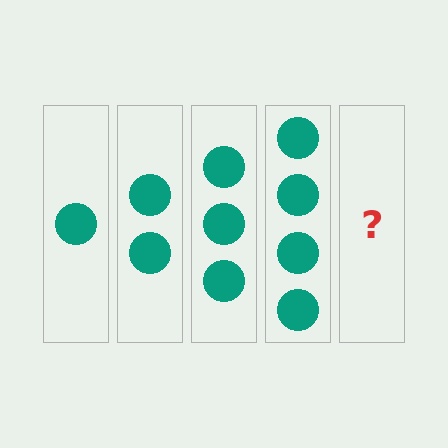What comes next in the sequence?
The next element should be 5 circles.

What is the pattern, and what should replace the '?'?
The pattern is that each step adds one more circle. The '?' should be 5 circles.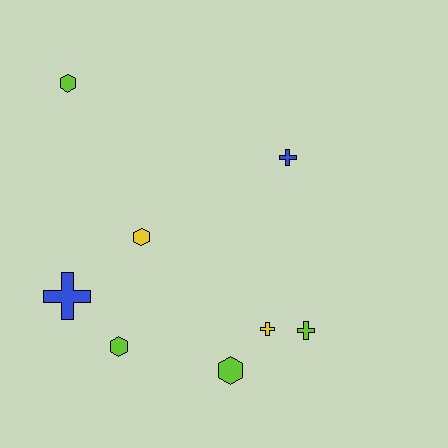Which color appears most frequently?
Lime, with 4 objects.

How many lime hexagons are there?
There are 3 lime hexagons.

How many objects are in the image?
There are 8 objects.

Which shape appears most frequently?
Cross, with 4 objects.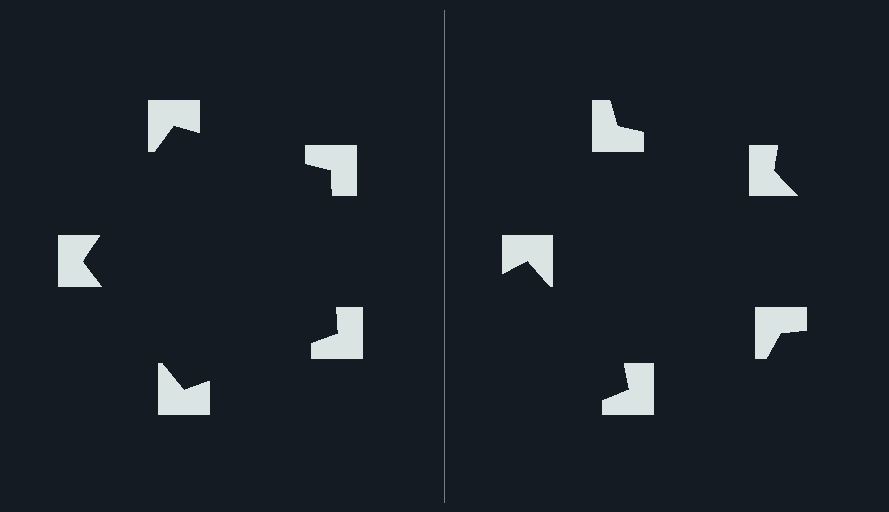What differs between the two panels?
The notched squares are positioned identically on both sides; only the wedge orientations differ. On the left they align to a pentagon; on the right they are misaligned.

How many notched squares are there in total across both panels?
10 — 5 on each side.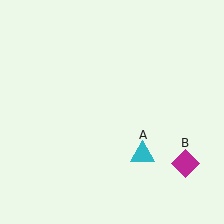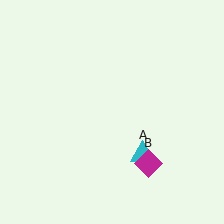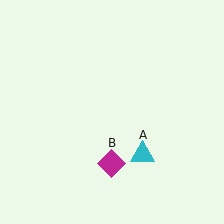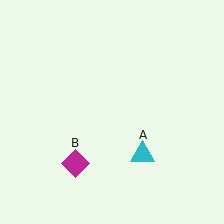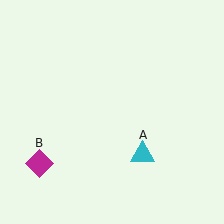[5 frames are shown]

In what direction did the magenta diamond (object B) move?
The magenta diamond (object B) moved left.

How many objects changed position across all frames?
1 object changed position: magenta diamond (object B).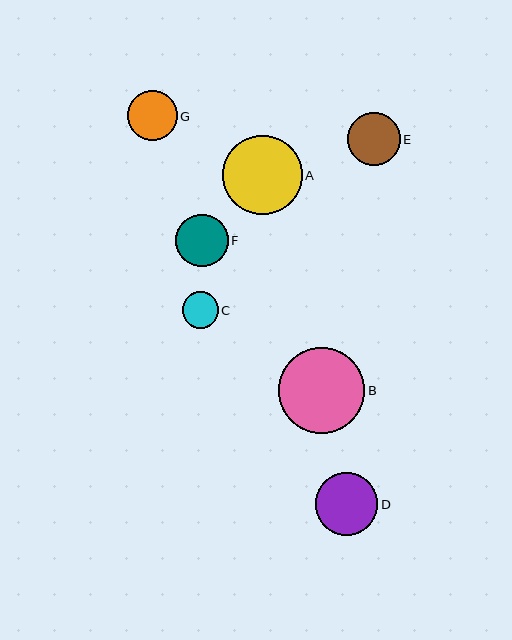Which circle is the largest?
Circle B is the largest with a size of approximately 86 pixels.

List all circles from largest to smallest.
From largest to smallest: B, A, D, E, F, G, C.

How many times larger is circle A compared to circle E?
Circle A is approximately 1.5 times the size of circle E.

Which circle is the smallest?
Circle C is the smallest with a size of approximately 36 pixels.